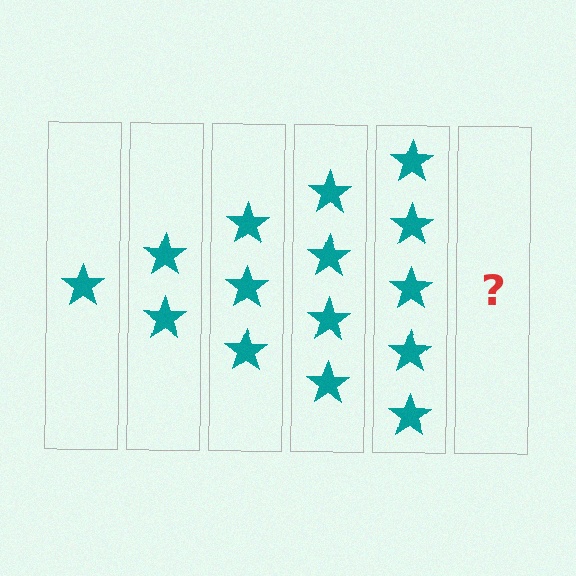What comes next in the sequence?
The next element should be 6 stars.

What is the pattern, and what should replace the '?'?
The pattern is that each step adds one more star. The '?' should be 6 stars.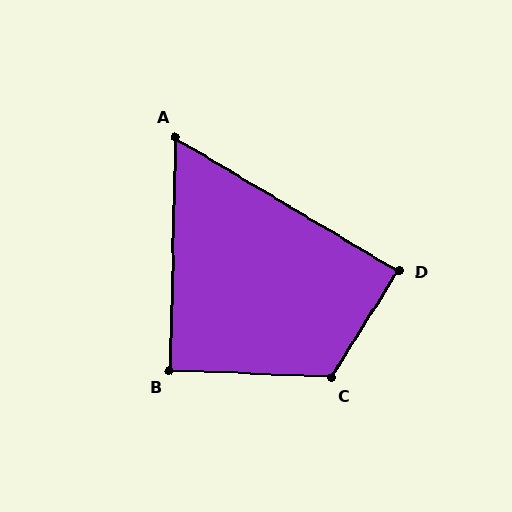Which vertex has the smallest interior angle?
A, at approximately 61 degrees.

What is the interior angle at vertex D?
Approximately 89 degrees (approximately right).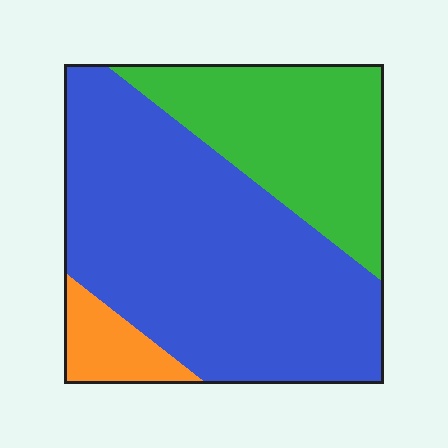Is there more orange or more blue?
Blue.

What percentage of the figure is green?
Green takes up about one third (1/3) of the figure.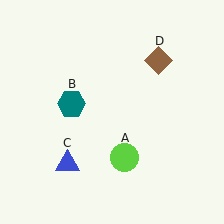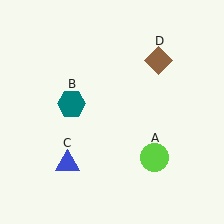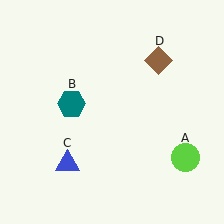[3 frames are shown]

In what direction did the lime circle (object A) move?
The lime circle (object A) moved right.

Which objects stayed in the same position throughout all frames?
Teal hexagon (object B) and blue triangle (object C) and brown diamond (object D) remained stationary.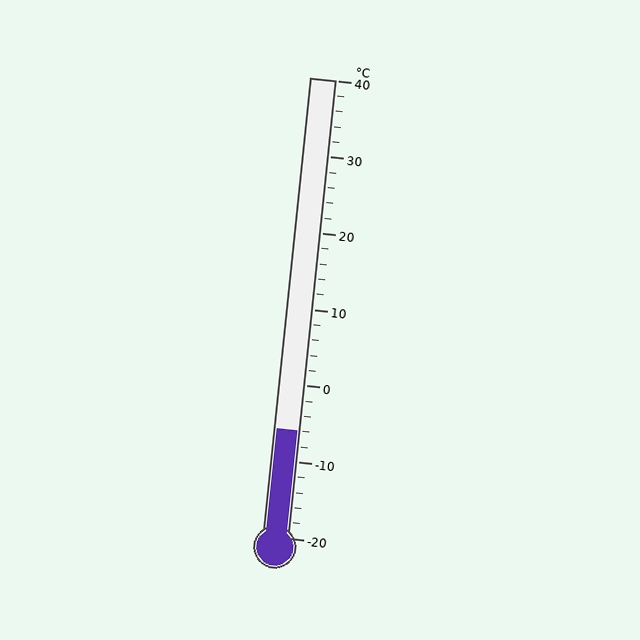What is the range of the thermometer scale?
The thermometer scale ranges from -20°C to 40°C.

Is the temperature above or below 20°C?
The temperature is below 20°C.